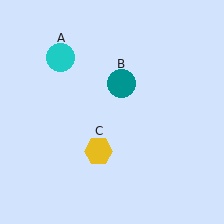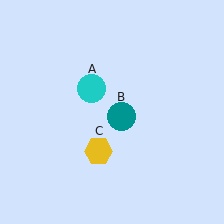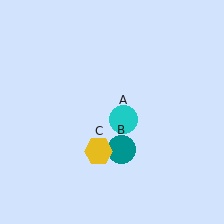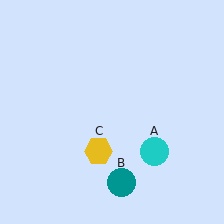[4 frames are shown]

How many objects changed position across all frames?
2 objects changed position: cyan circle (object A), teal circle (object B).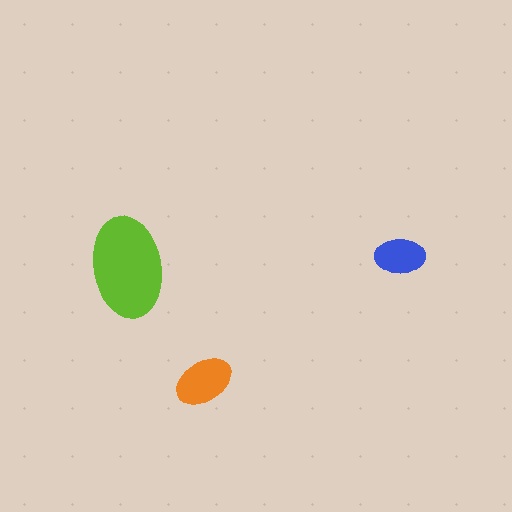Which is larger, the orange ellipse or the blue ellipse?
The orange one.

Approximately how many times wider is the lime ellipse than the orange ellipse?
About 1.5 times wider.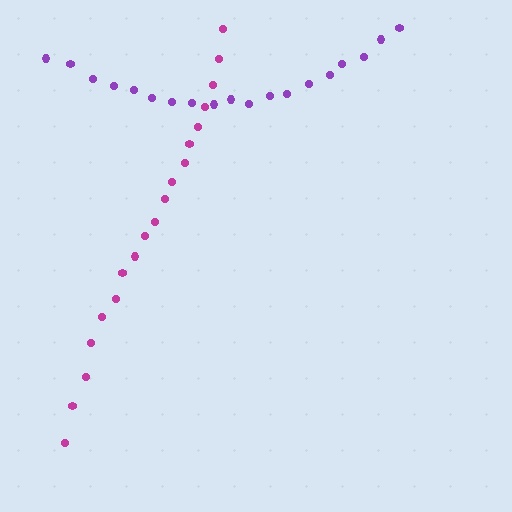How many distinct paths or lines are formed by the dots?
There are 2 distinct paths.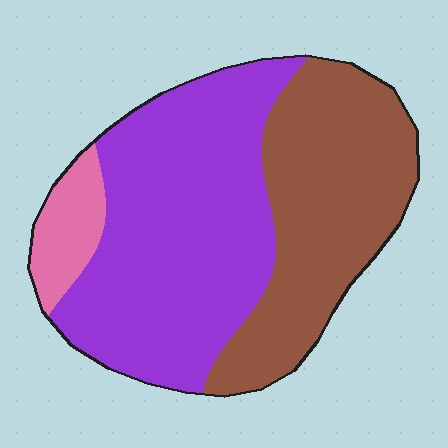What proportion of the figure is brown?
Brown takes up between a quarter and a half of the figure.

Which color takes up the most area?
Purple, at roughly 55%.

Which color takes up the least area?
Pink, at roughly 10%.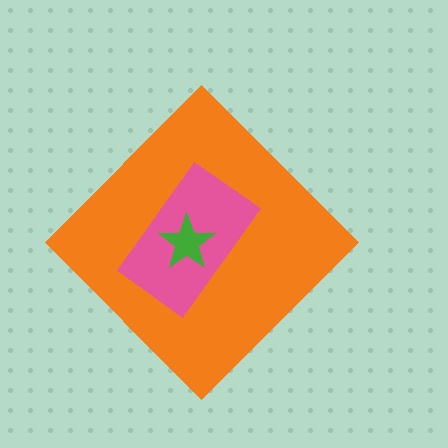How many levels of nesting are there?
3.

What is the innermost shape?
The green star.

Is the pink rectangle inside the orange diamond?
Yes.